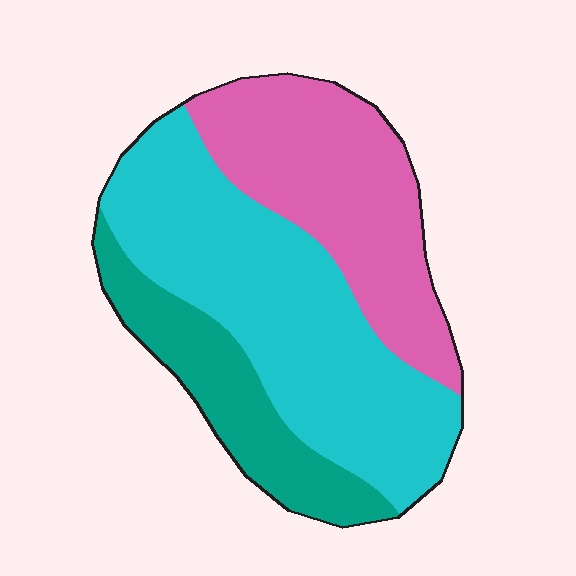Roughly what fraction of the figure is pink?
Pink covers about 35% of the figure.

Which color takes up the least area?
Teal, at roughly 20%.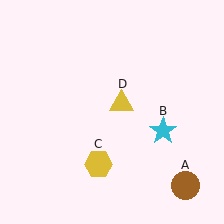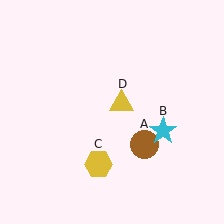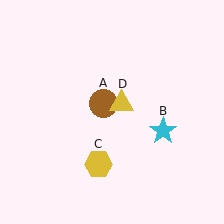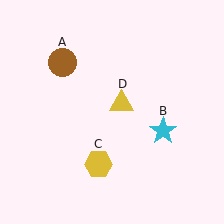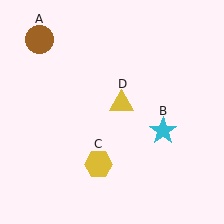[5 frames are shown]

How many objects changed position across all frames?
1 object changed position: brown circle (object A).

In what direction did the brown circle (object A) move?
The brown circle (object A) moved up and to the left.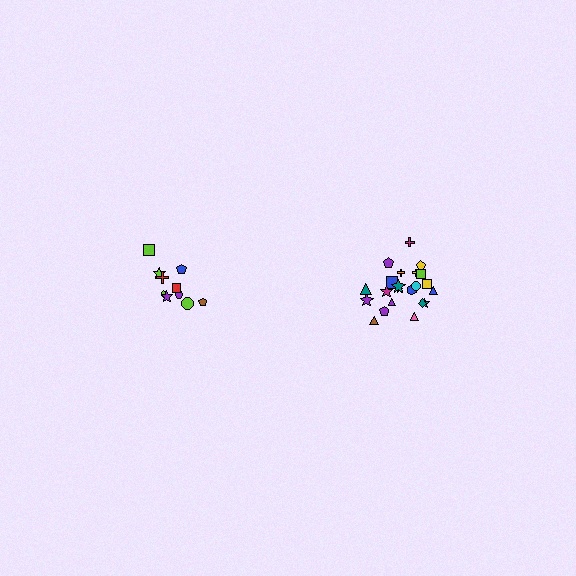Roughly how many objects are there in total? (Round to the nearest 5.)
Roughly 30 objects in total.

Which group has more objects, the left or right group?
The right group.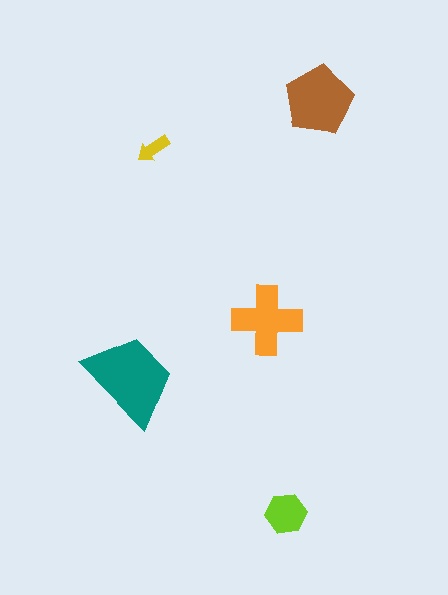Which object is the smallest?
The yellow arrow.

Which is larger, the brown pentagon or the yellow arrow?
The brown pentagon.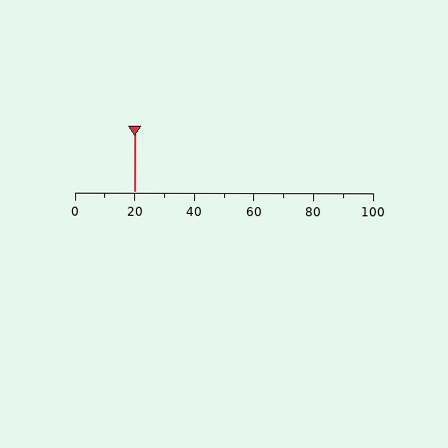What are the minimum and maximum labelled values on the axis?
The axis runs from 0 to 100.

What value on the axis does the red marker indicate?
The marker indicates approximately 20.